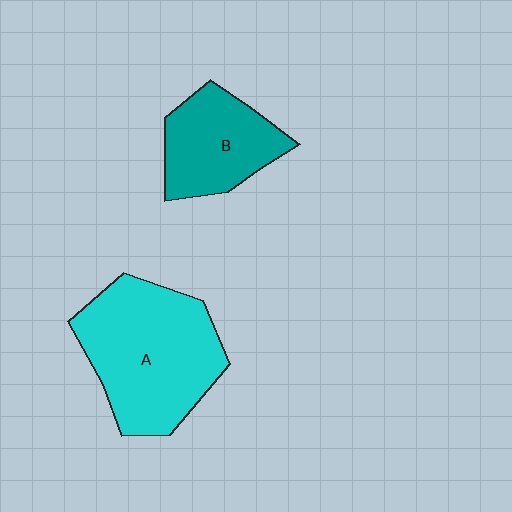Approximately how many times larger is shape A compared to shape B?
Approximately 1.7 times.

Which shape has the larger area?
Shape A (cyan).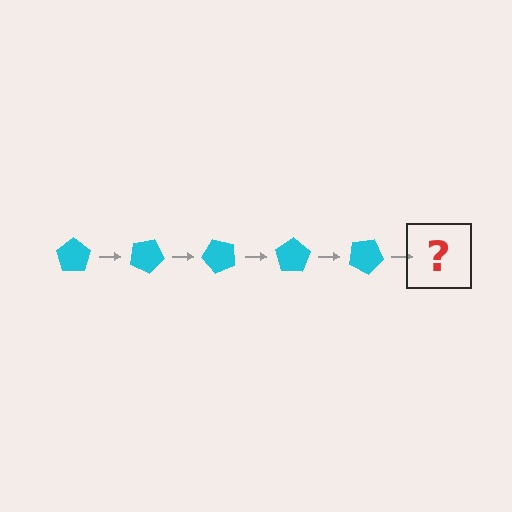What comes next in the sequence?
The next element should be a cyan pentagon rotated 125 degrees.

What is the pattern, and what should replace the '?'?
The pattern is that the pentagon rotates 25 degrees each step. The '?' should be a cyan pentagon rotated 125 degrees.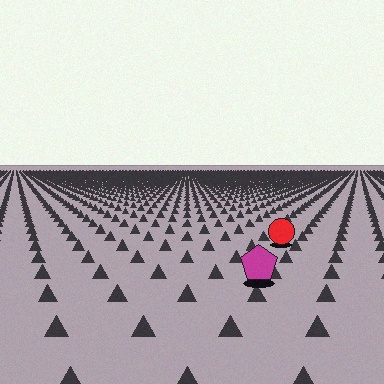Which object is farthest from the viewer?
The red circle is farthest from the viewer. It appears smaller and the ground texture around it is denser.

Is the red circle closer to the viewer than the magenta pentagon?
No. The magenta pentagon is closer — you can tell from the texture gradient: the ground texture is coarser near it.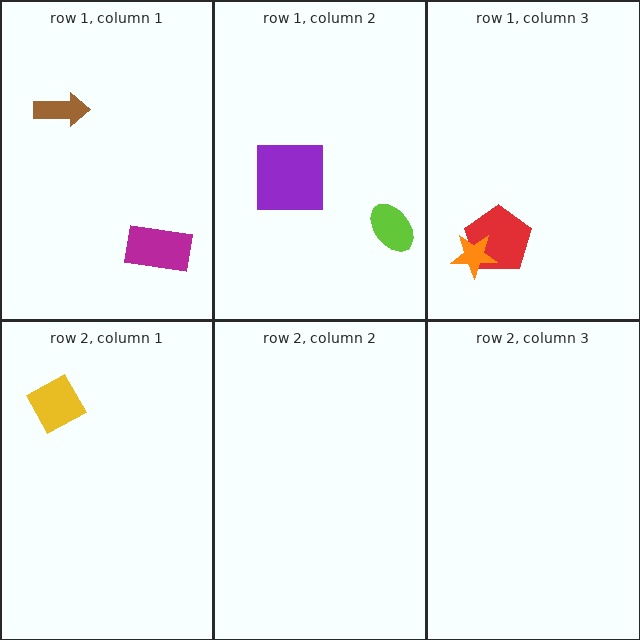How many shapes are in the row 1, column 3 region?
2.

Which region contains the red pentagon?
The row 1, column 3 region.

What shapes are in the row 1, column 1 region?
The brown arrow, the magenta rectangle.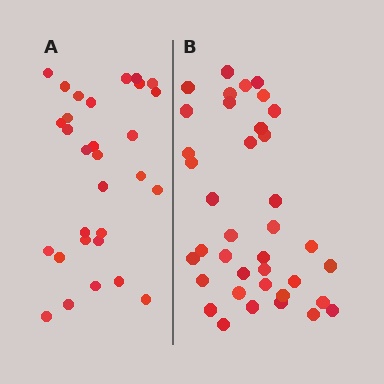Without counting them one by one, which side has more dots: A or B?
Region B (the right region) has more dots.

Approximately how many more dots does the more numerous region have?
Region B has roughly 8 or so more dots than region A.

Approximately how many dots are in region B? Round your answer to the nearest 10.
About 40 dots. (The exact count is 38, which rounds to 40.)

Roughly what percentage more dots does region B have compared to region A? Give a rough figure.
About 25% more.